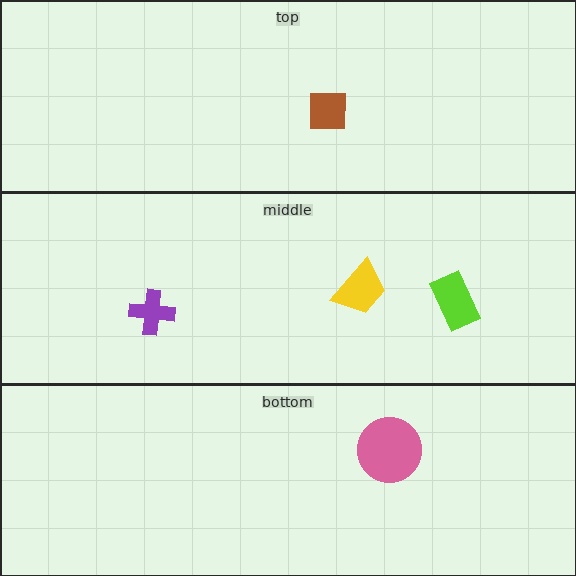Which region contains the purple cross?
The middle region.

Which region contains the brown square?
The top region.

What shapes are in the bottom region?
The pink circle.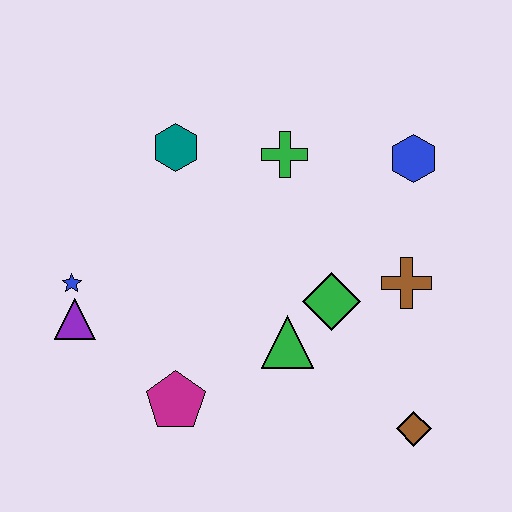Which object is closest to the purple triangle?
The blue star is closest to the purple triangle.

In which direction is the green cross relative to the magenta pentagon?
The green cross is above the magenta pentagon.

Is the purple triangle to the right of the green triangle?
No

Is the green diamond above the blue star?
No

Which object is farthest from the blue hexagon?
The purple triangle is farthest from the blue hexagon.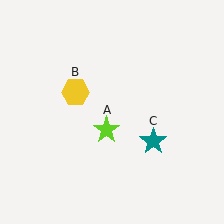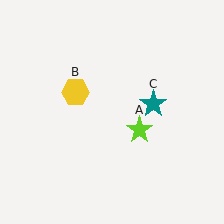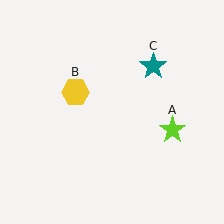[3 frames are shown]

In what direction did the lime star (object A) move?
The lime star (object A) moved right.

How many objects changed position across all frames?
2 objects changed position: lime star (object A), teal star (object C).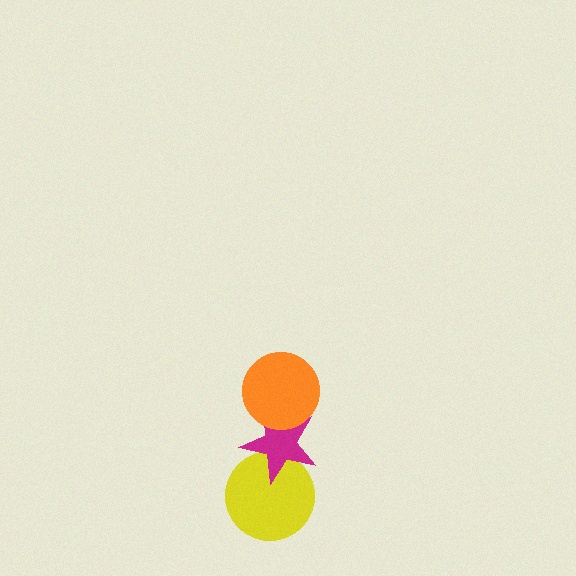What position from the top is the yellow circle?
The yellow circle is 3rd from the top.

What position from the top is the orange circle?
The orange circle is 1st from the top.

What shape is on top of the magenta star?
The orange circle is on top of the magenta star.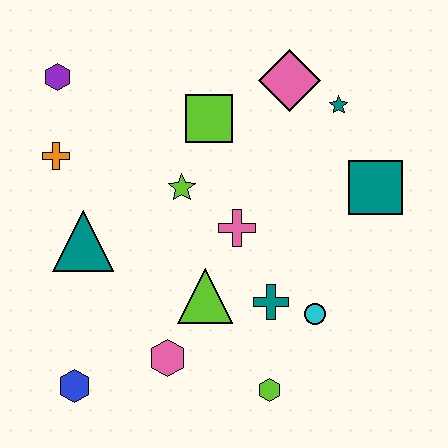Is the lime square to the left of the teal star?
Yes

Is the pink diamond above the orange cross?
Yes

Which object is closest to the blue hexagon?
The pink hexagon is closest to the blue hexagon.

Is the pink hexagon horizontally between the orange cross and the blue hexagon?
No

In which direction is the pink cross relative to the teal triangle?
The pink cross is to the right of the teal triangle.